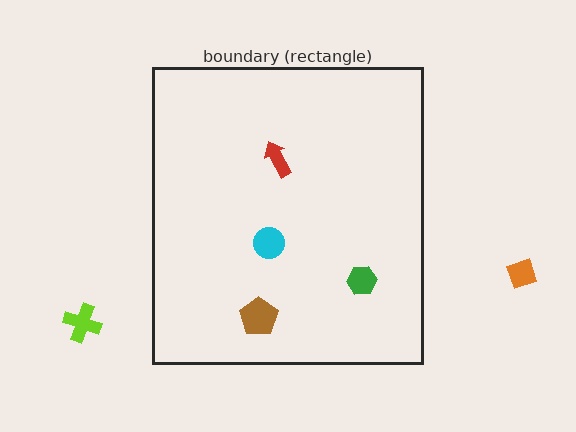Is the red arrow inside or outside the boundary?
Inside.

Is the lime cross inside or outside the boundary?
Outside.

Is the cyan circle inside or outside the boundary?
Inside.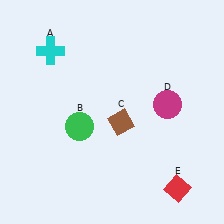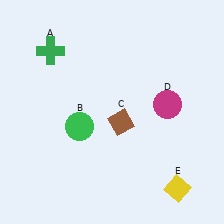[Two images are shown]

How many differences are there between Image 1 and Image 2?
There are 2 differences between the two images.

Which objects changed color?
A changed from cyan to green. E changed from red to yellow.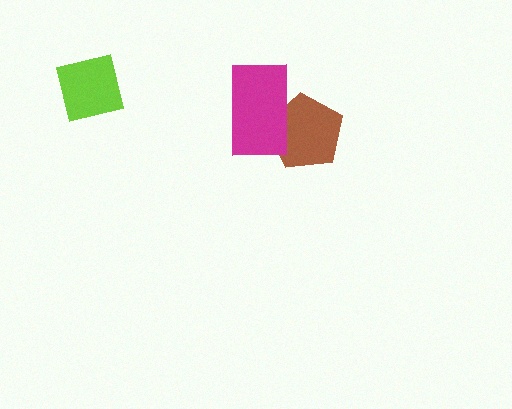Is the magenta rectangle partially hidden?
No, no other shape covers it.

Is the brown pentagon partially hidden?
Yes, it is partially covered by another shape.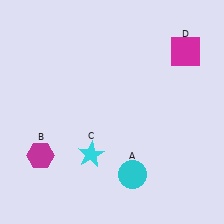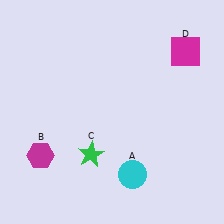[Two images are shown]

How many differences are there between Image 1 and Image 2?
There is 1 difference between the two images.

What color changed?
The star (C) changed from cyan in Image 1 to green in Image 2.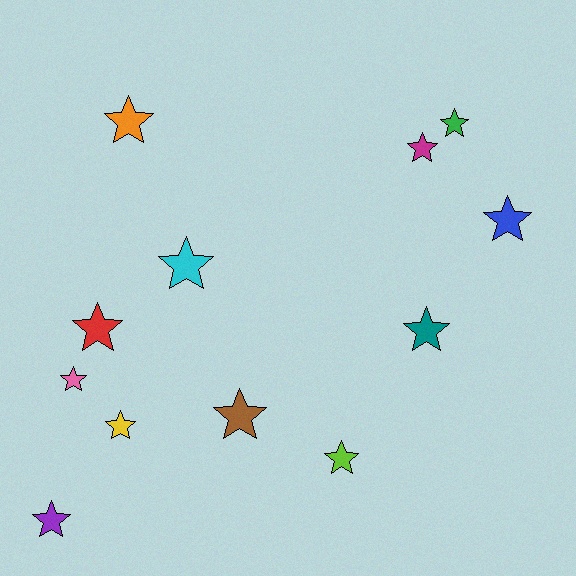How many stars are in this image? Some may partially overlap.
There are 12 stars.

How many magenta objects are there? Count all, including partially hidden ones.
There is 1 magenta object.